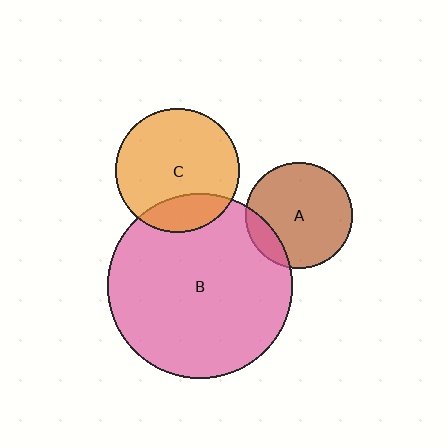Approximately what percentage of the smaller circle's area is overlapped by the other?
Approximately 15%.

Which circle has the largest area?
Circle B (pink).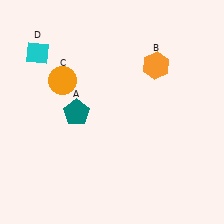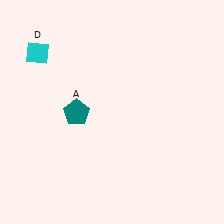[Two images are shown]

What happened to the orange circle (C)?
The orange circle (C) was removed in Image 2. It was in the top-left area of Image 1.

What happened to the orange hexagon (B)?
The orange hexagon (B) was removed in Image 2. It was in the top-right area of Image 1.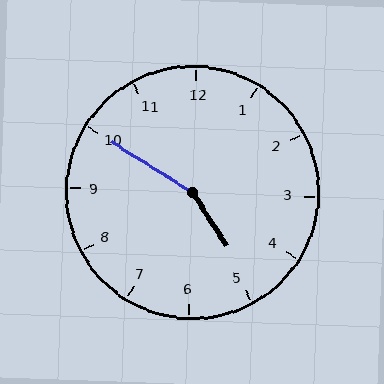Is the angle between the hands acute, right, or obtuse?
It is obtuse.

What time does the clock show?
4:50.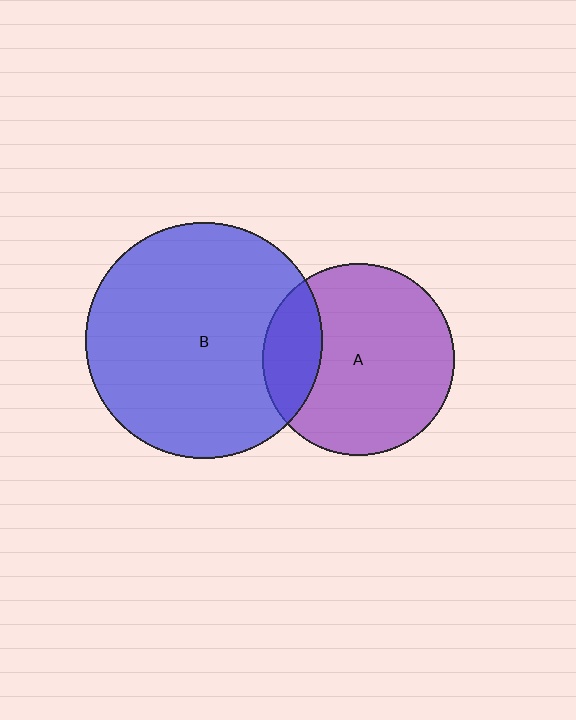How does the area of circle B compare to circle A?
Approximately 1.5 times.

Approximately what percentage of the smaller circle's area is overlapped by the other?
Approximately 20%.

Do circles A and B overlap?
Yes.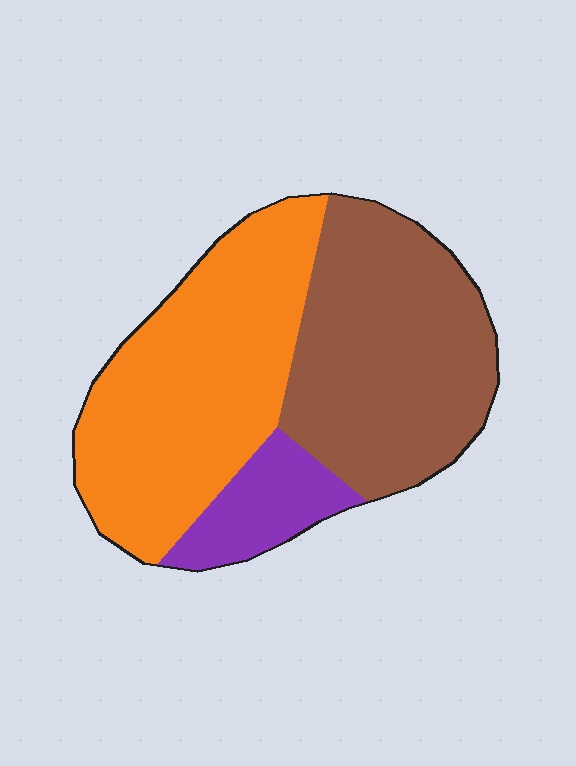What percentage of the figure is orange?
Orange covers 46% of the figure.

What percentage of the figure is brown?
Brown covers around 40% of the figure.